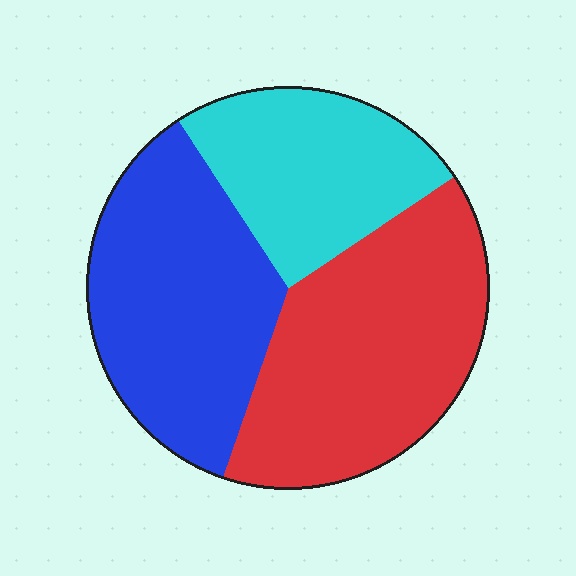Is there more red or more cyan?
Red.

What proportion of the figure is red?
Red takes up about two fifths (2/5) of the figure.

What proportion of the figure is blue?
Blue covers 36% of the figure.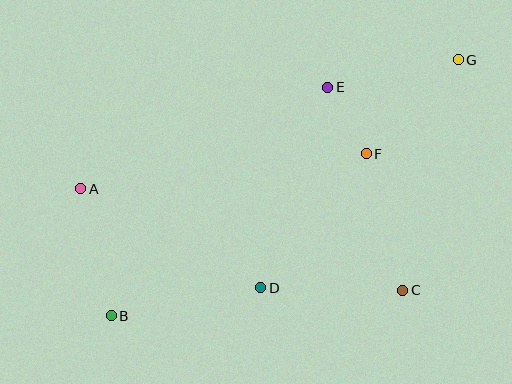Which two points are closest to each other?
Points E and F are closest to each other.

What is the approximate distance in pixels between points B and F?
The distance between B and F is approximately 302 pixels.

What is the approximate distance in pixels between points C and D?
The distance between C and D is approximately 142 pixels.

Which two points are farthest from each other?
Points B and G are farthest from each other.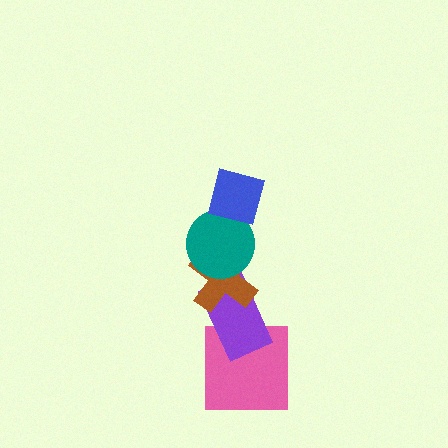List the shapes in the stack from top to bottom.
From top to bottom: the blue square, the teal circle, the brown cross, the purple rectangle, the pink square.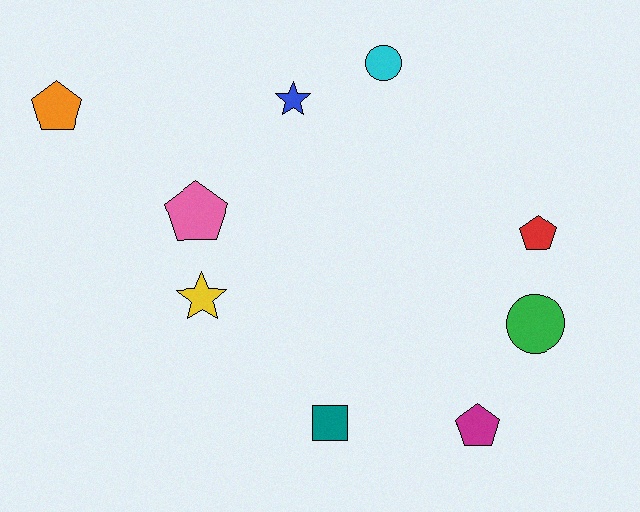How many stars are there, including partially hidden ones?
There are 2 stars.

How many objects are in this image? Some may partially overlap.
There are 9 objects.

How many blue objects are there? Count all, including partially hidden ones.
There is 1 blue object.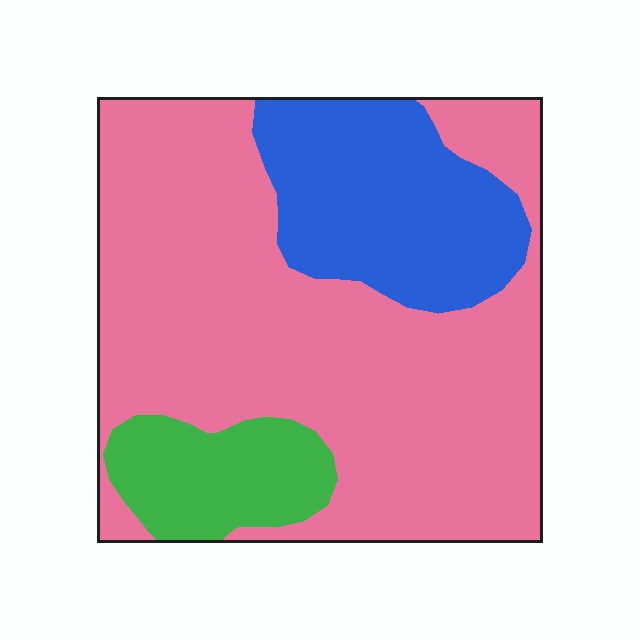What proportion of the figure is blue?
Blue covers roughly 20% of the figure.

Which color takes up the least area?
Green, at roughly 10%.